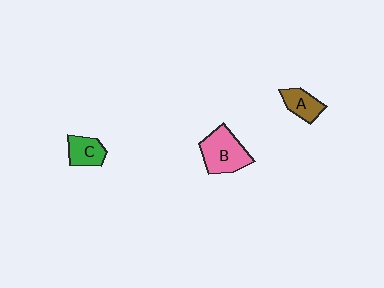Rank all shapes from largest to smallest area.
From largest to smallest: B (pink), C (green), A (brown).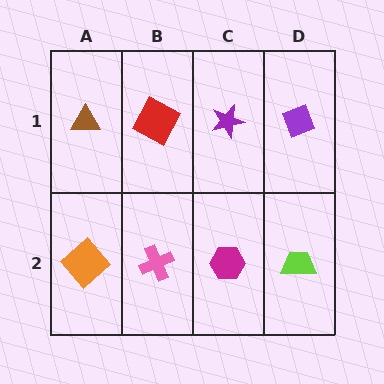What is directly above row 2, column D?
A purple diamond.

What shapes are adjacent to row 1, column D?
A lime trapezoid (row 2, column D), a purple star (row 1, column C).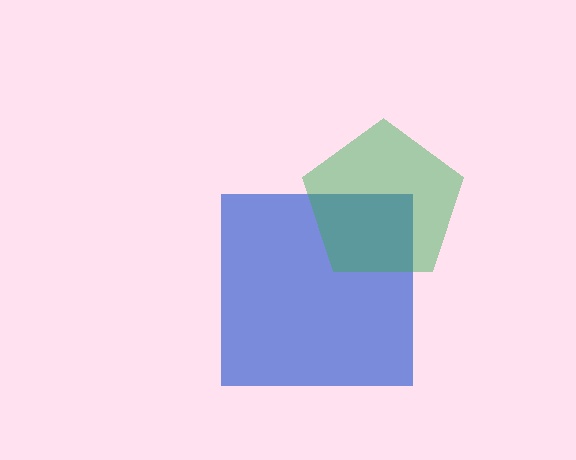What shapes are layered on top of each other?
The layered shapes are: a blue square, a green pentagon.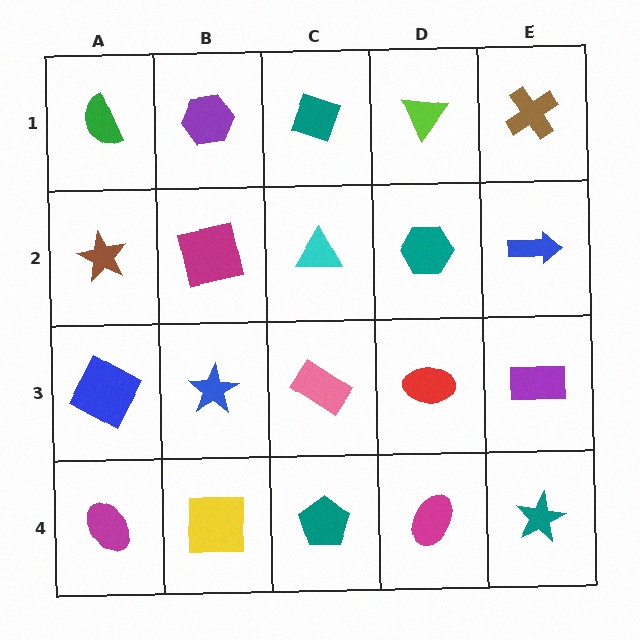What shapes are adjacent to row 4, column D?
A red ellipse (row 3, column D), a teal pentagon (row 4, column C), a teal star (row 4, column E).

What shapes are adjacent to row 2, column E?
A brown cross (row 1, column E), a purple rectangle (row 3, column E), a teal hexagon (row 2, column D).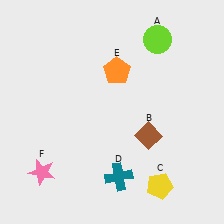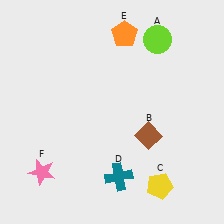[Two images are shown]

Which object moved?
The orange pentagon (E) moved up.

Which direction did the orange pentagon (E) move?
The orange pentagon (E) moved up.